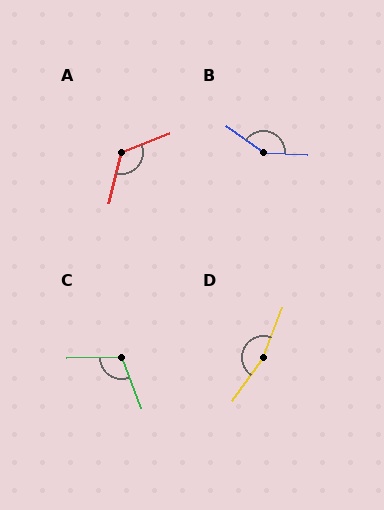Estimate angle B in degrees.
Approximately 147 degrees.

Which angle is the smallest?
C, at approximately 109 degrees.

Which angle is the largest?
D, at approximately 166 degrees.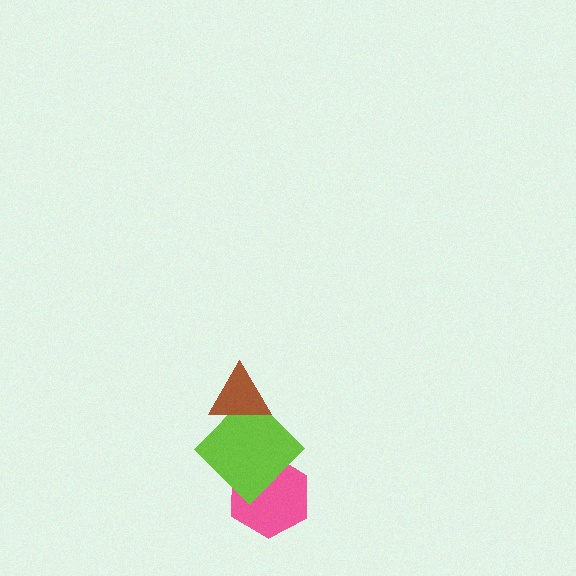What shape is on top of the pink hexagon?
The lime diamond is on top of the pink hexagon.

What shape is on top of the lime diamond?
The brown triangle is on top of the lime diamond.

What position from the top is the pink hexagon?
The pink hexagon is 3rd from the top.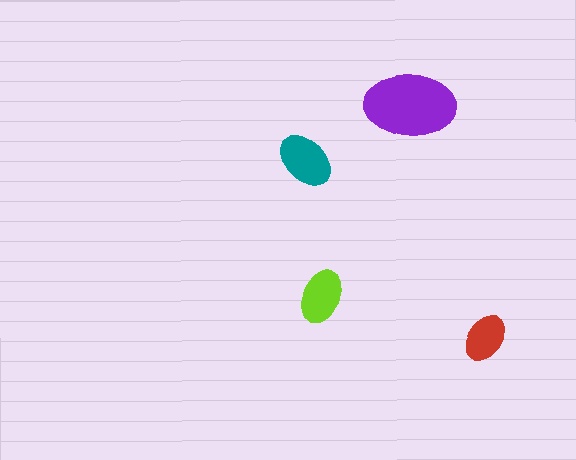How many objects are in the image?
There are 4 objects in the image.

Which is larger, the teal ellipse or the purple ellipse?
The purple one.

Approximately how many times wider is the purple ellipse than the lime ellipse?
About 1.5 times wider.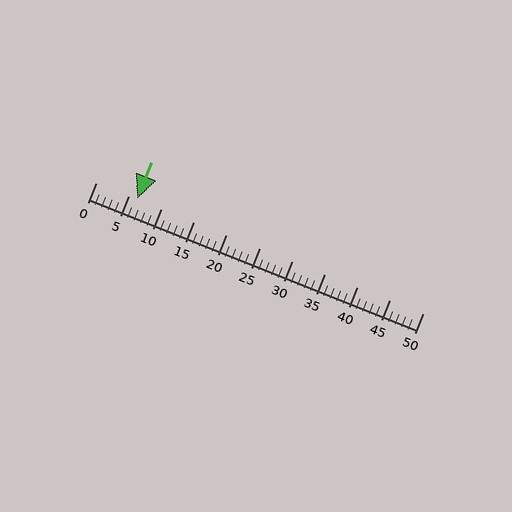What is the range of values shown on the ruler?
The ruler shows values from 0 to 50.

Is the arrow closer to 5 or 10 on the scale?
The arrow is closer to 5.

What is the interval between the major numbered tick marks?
The major tick marks are spaced 5 units apart.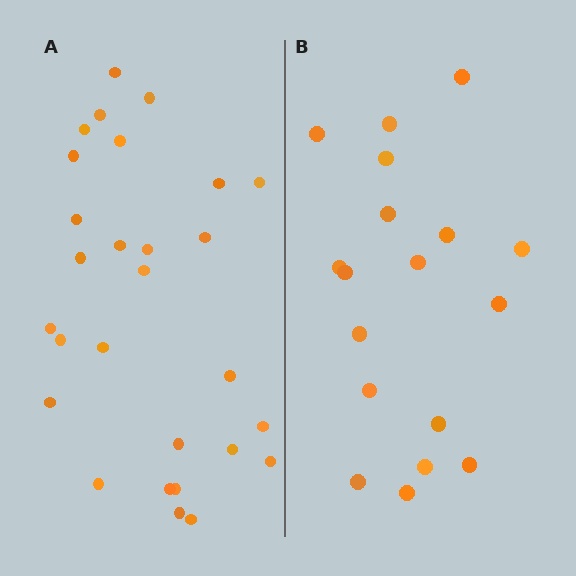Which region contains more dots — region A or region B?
Region A (the left region) has more dots.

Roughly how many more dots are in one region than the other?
Region A has roughly 10 or so more dots than region B.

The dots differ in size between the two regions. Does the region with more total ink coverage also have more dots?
No. Region B has more total ink coverage because its dots are larger, but region A actually contains more individual dots. Total area can be misleading — the number of items is what matters here.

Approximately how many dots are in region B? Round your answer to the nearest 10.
About 20 dots. (The exact count is 18, which rounds to 20.)